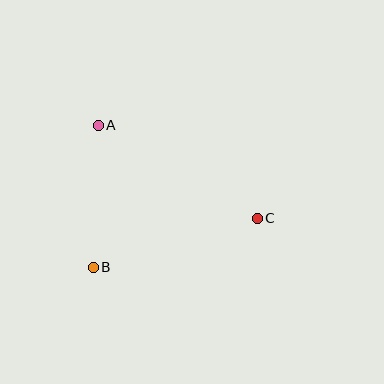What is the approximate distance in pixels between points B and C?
The distance between B and C is approximately 171 pixels.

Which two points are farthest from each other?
Points A and C are farthest from each other.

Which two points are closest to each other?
Points A and B are closest to each other.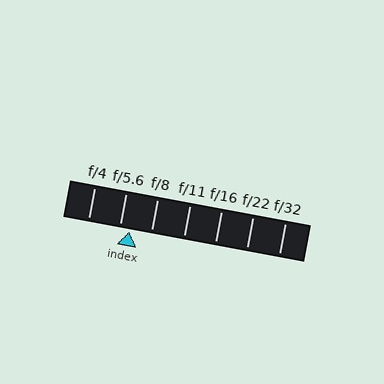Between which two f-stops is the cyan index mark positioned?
The index mark is between f/5.6 and f/8.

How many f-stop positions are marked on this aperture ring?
There are 7 f-stop positions marked.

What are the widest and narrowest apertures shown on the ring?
The widest aperture shown is f/4 and the narrowest is f/32.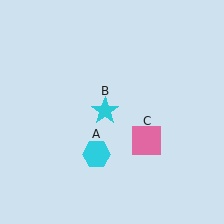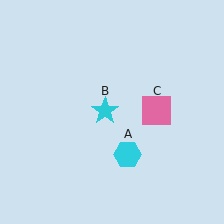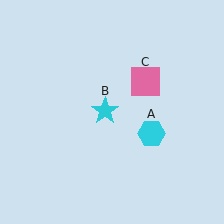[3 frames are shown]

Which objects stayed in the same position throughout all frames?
Cyan star (object B) remained stationary.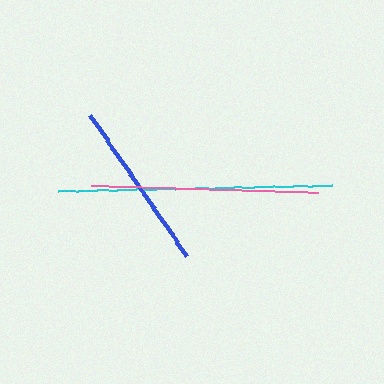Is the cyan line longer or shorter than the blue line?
The cyan line is longer than the blue line.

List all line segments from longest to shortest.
From longest to shortest: cyan, pink, blue.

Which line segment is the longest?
The cyan line is the longest at approximately 274 pixels.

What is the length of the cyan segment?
The cyan segment is approximately 274 pixels long.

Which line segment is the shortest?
The blue line is the shortest at approximately 172 pixels.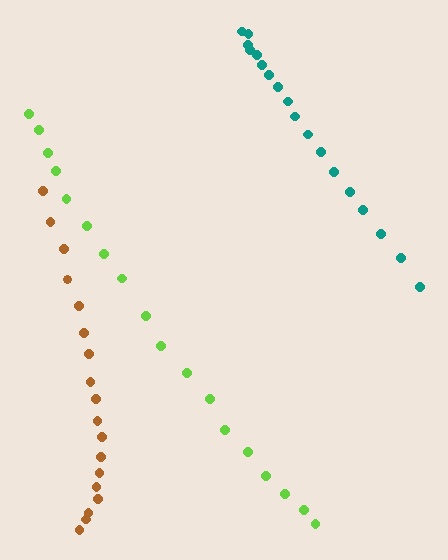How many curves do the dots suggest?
There are 3 distinct paths.